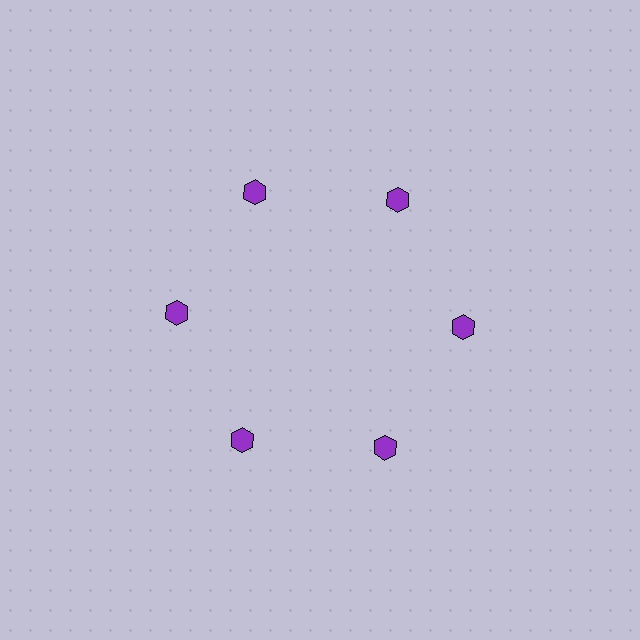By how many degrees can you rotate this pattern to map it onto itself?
The pattern maps onto itself every 60 degrees of rotation.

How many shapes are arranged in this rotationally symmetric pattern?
There are 6 shapes, arranged in 6 groups of 1.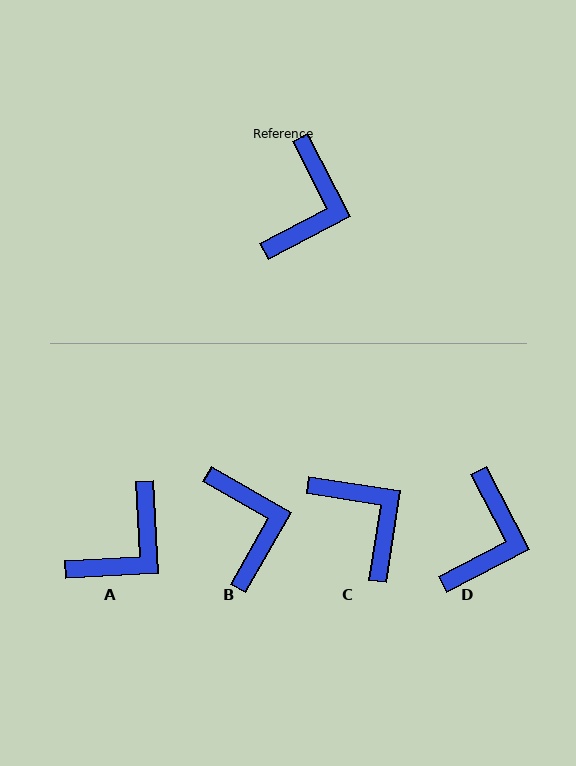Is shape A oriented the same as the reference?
No, it is off by about 24 degrees.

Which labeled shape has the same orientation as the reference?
D.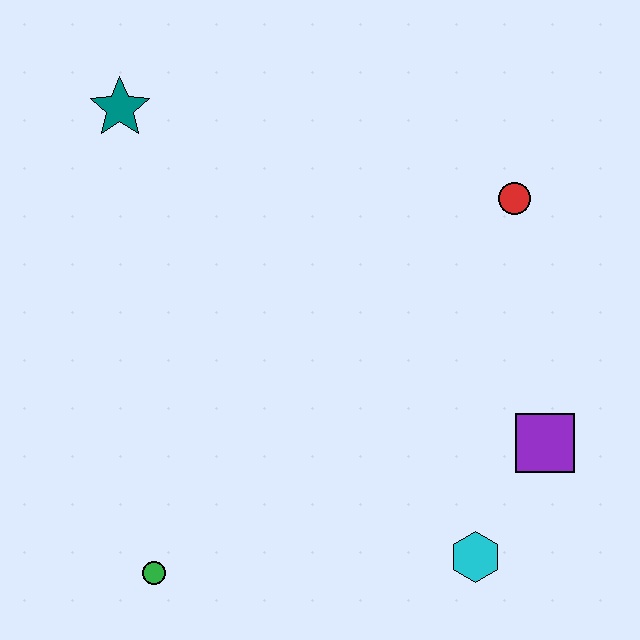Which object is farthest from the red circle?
The green circle is farthest from the red circle.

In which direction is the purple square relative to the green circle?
The purple square is to the right of the green circle.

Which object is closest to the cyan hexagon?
The purple square is closest to the cyan hexagon.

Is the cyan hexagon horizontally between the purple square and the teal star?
Yes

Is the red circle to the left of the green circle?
No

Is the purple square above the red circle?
No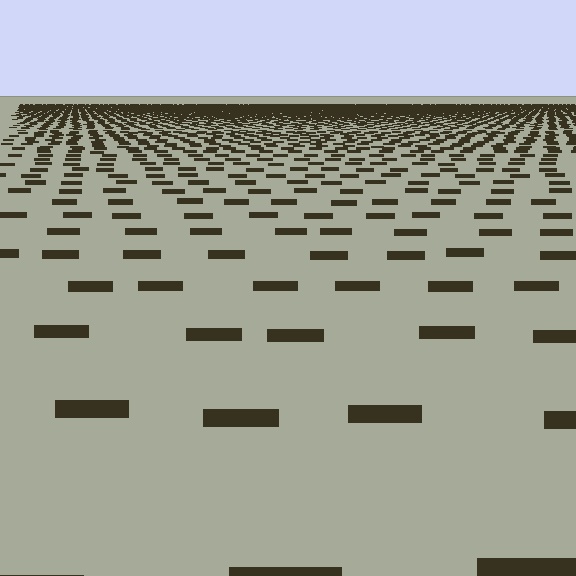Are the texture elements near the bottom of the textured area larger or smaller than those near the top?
Larger. Near the bottom, elements are closer to the viewer and appear at a bigger on-screen size.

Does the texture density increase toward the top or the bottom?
Density increases toward the top.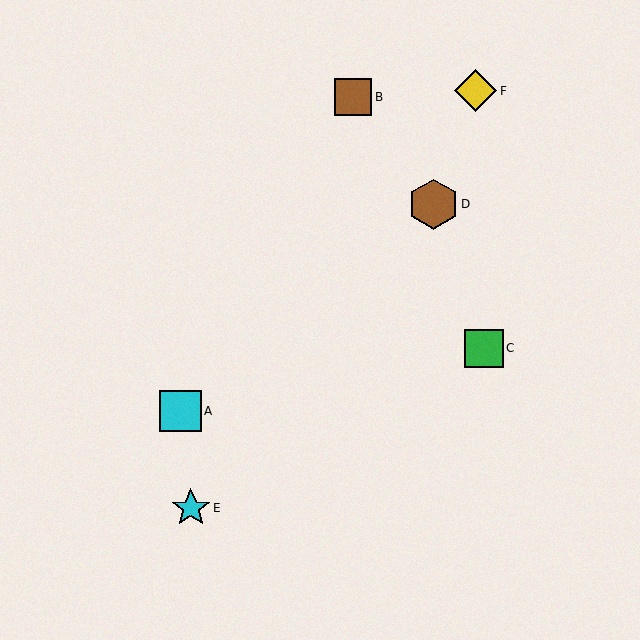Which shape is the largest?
The brown hexagon (labeled D) is the largest.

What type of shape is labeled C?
Shape C is a green square.